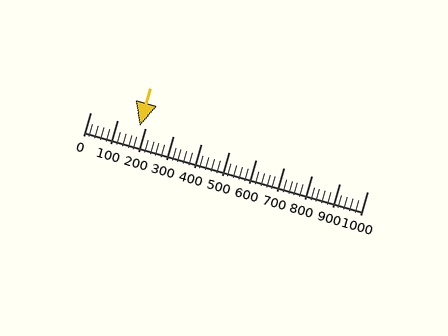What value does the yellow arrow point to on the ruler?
The yellow arrow points to approximately 180.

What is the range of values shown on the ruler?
The ruler shows values from 0 to 1000.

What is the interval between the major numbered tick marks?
The major tick marks are spaced 100 units apart.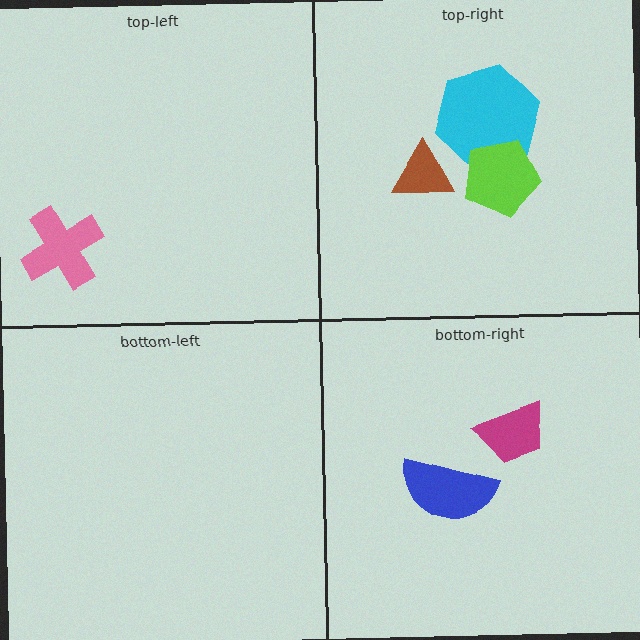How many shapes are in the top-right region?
3.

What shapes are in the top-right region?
The brown triangle, the cyan hexagon, the lime pentagon.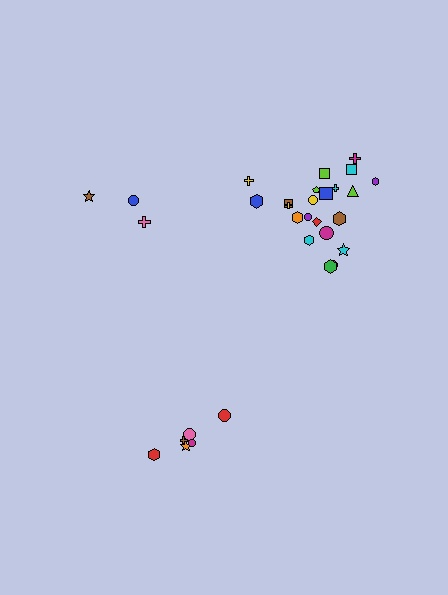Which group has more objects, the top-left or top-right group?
The top-right group.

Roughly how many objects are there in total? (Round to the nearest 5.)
Roughly 30 objects in total.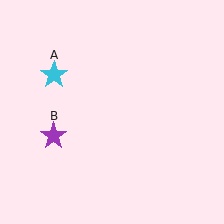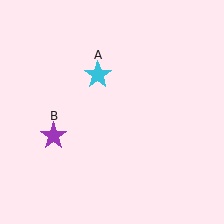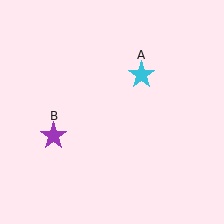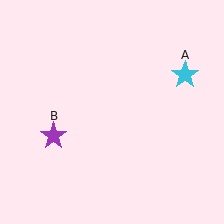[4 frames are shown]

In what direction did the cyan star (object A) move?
The cyan star (object A) moved right.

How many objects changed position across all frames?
1 object changed position: cyan star (object A).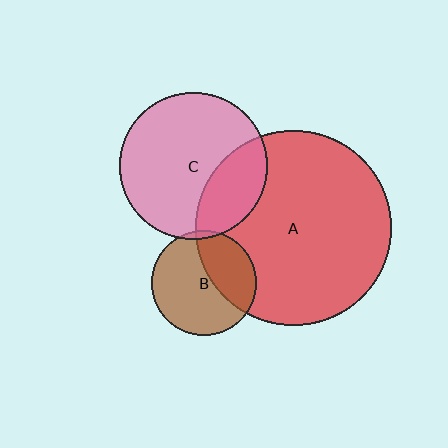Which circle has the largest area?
Circle A (red).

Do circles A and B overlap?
Yes.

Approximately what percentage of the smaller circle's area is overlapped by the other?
Approximately 35%.